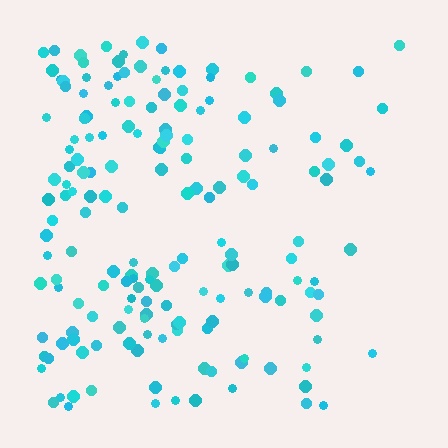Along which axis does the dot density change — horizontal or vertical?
Horizontal.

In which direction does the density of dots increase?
From right to left, with the left side densest.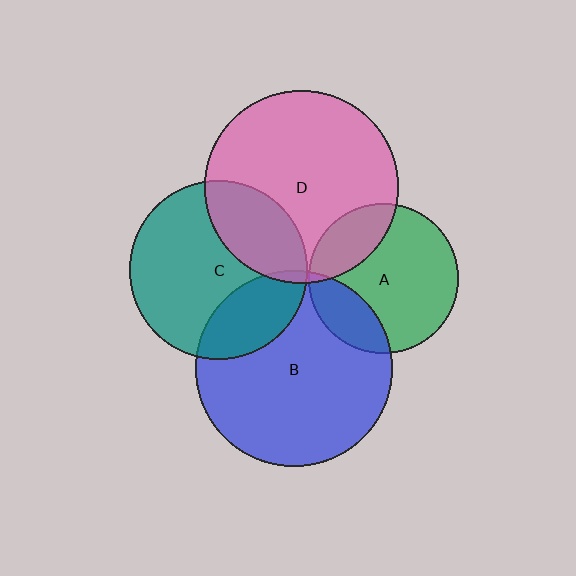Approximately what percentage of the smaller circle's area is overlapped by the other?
Approximately 5%.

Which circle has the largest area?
Circle B (blue).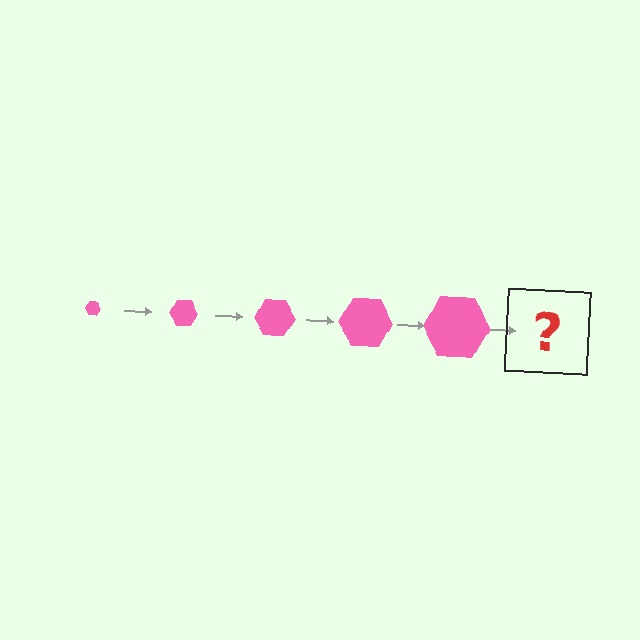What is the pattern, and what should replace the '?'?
The pattern is that the hexagon gets progressively larger each step. The '?' should be a pink hexagon, larger than the previous one.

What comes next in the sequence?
The next element should be a pink hexagon, larger than the previous one.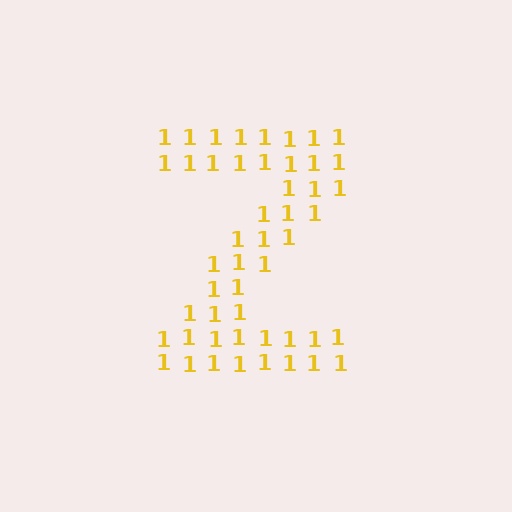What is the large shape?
The large shape is the letter Z.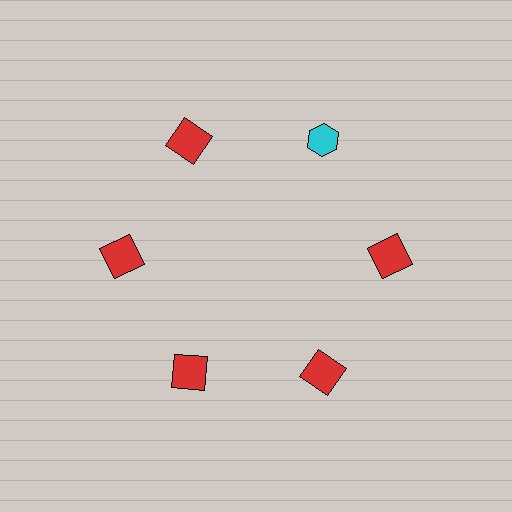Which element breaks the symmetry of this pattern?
The cyan hexagon at roughly the 1 o'clock position breaks the symmetry. All other shapes are red squares.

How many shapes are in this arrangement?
There are 6 shapes arranged in a ring pattern.